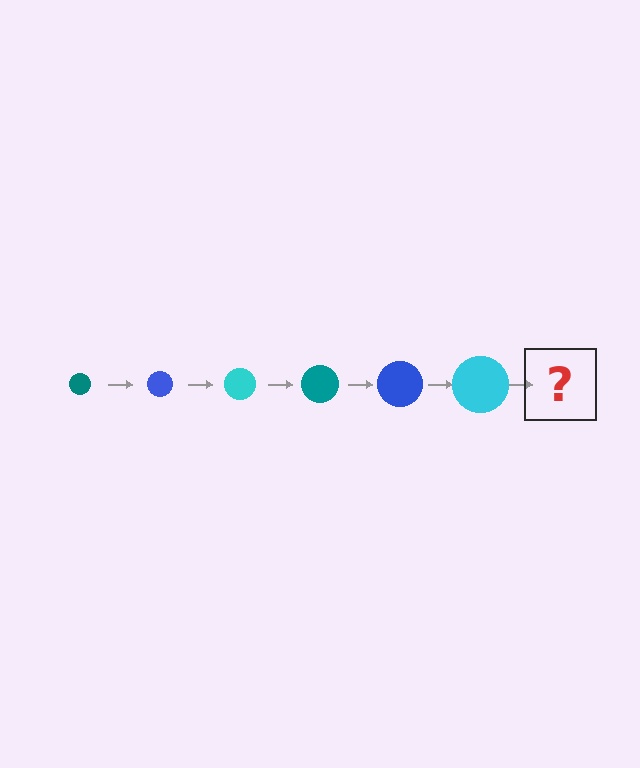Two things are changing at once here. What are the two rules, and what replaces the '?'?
The two rules are that the circle grows larger each step and the color cycles through teal, blue, and cyan. The '?' should be a teal circle, larger than the previous one.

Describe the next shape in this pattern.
It should be a teal circle, larger than the previous one.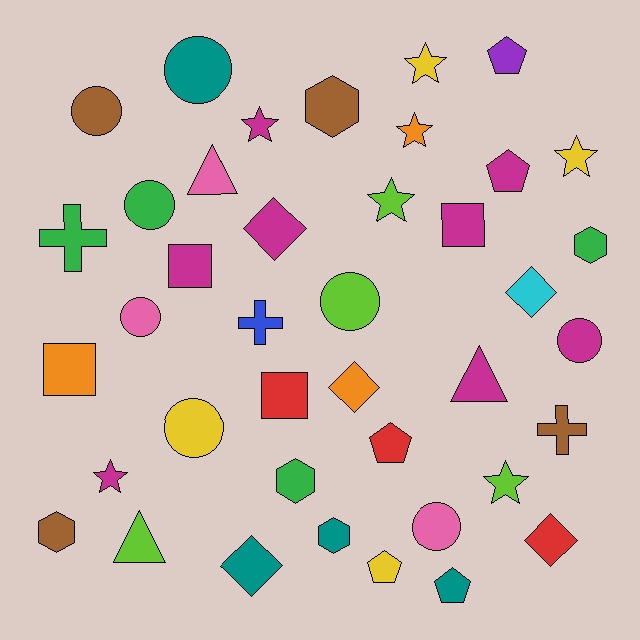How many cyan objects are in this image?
There is 1 cyan object.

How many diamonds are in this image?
There are 5 diamonds.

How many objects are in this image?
There are 40 objects.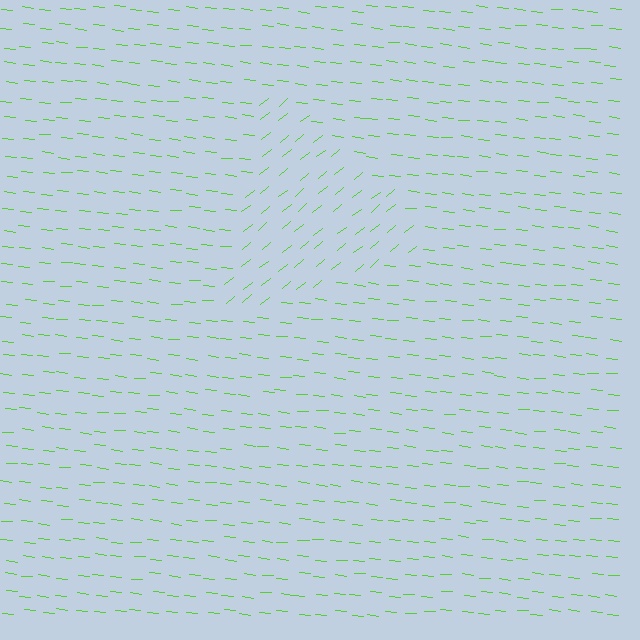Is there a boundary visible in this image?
Yes, there is a texture boundary formed by a change in line orientation.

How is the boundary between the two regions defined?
The boundary is defined purely by a change in line orientation (approximately 45 degrees difference). All lines are the same color and thickness.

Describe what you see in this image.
The image is filled with small lime line segments. A triangle region in the image has lines oriented differently from the surrounding lines, creating a visible texture boundary.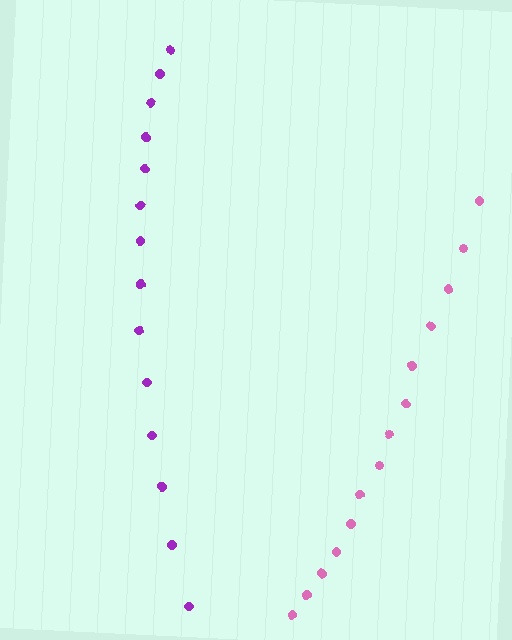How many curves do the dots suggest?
There are 2 distinct paths.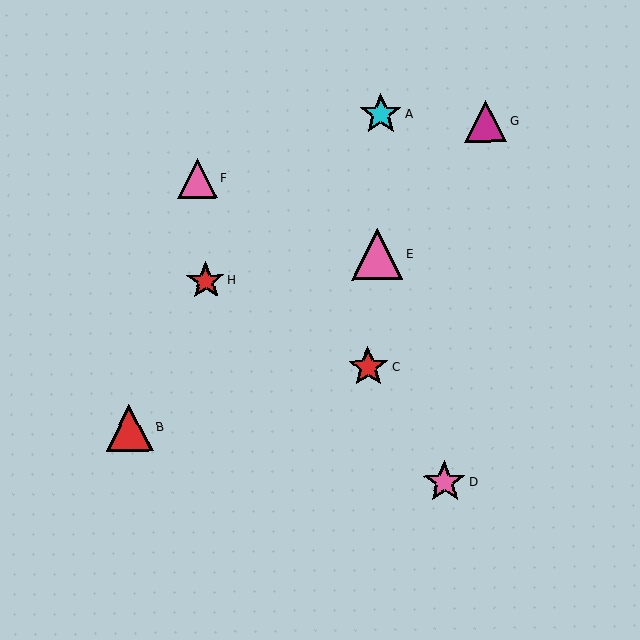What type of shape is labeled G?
Shape G is a magenta triangle.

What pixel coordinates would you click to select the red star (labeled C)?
Click at (368, 367) to select the red star C.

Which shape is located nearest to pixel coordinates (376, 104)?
The cyan star (labeled A) at (381, 114) is nearest to that location.